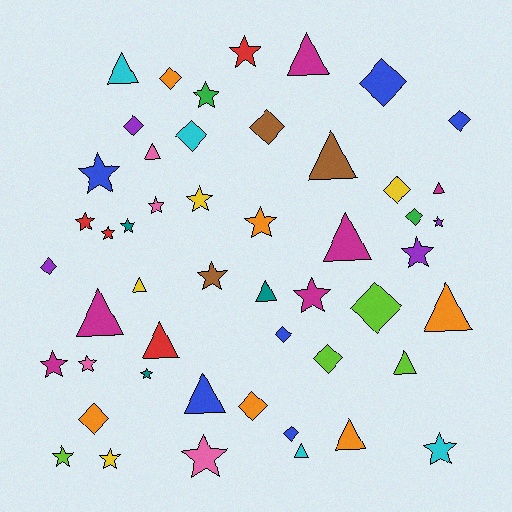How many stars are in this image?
There are 20 stars.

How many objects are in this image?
There are 50 objects.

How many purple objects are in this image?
There are 4 purple objects.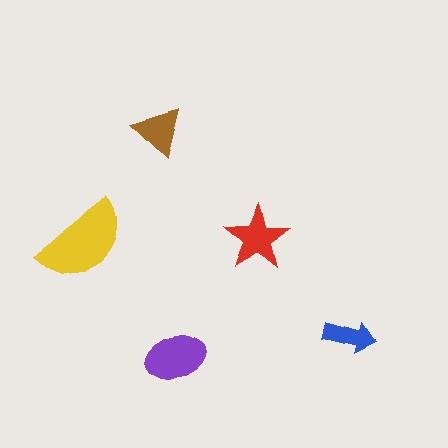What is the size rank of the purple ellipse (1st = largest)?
2nd.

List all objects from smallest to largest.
The blue arrow, the brown triangle, the red star, the purple ellipse, the yellow semicircle.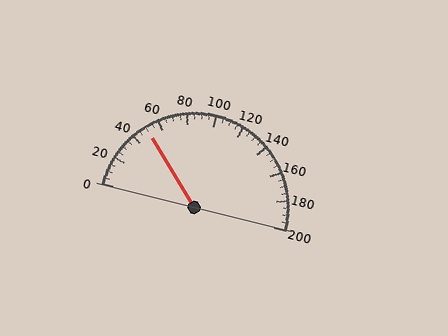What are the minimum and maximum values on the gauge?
The gauge ranges from 0 to 200.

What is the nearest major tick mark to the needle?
The nearest major tick mark is 40.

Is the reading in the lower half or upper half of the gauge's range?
The reading is in the lower half of the range (0 to 200).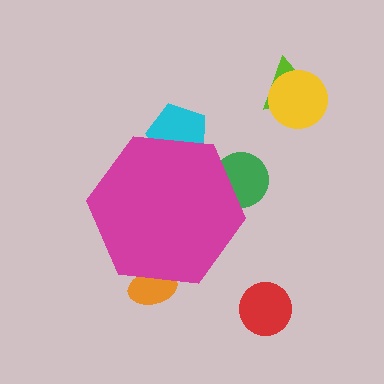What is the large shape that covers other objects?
A magenta hexagon.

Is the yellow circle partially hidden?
No, the yellow circle is fully visible.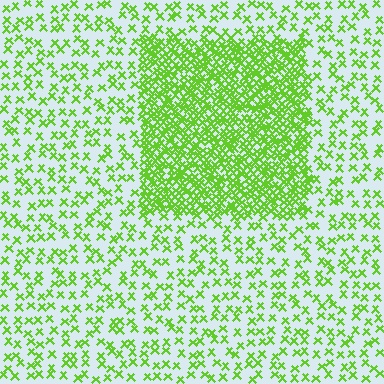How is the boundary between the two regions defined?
The boundary is defined by a change in element density (approximately 3.0x ratio). All elements are the same color, size, and shape.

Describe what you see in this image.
The image contains small lime elements arranged at two different densities. A rectangle-shaped region is visible where the elements are more densely packed than the surrounding area.